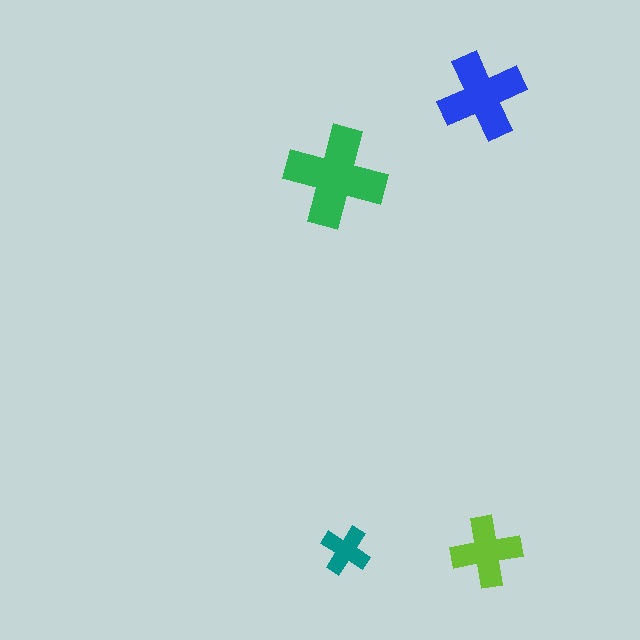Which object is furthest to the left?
The green cross is leftmost.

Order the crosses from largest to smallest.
the green one, the blue one, the lime one, the teal one.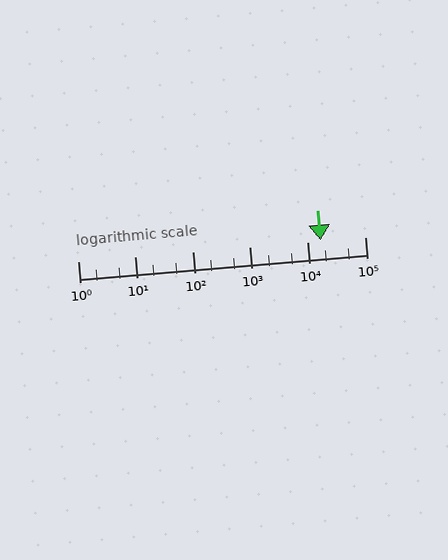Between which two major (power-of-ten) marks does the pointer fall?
The pointer is between 10000 and 100000.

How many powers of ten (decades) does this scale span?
The scale spans 5 decades, from 1 to 100000.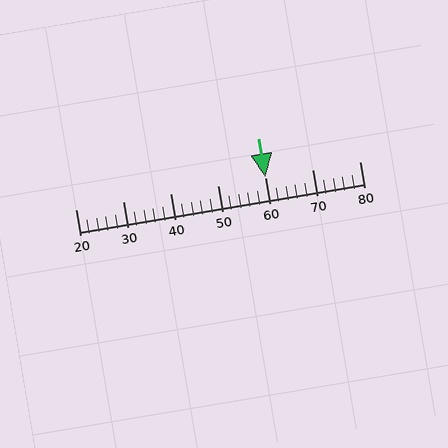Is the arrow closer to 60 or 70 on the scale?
The arrow is closer to 60.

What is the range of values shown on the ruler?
The ruler shows values from 20 to 80.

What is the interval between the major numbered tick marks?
The major tick marks are spaced 10 units apart.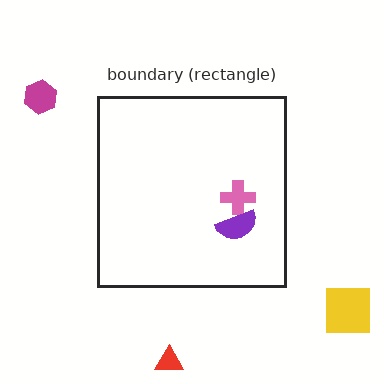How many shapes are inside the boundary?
2 inside, 3 outside.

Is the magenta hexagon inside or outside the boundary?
Outside.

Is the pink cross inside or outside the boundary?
Inside.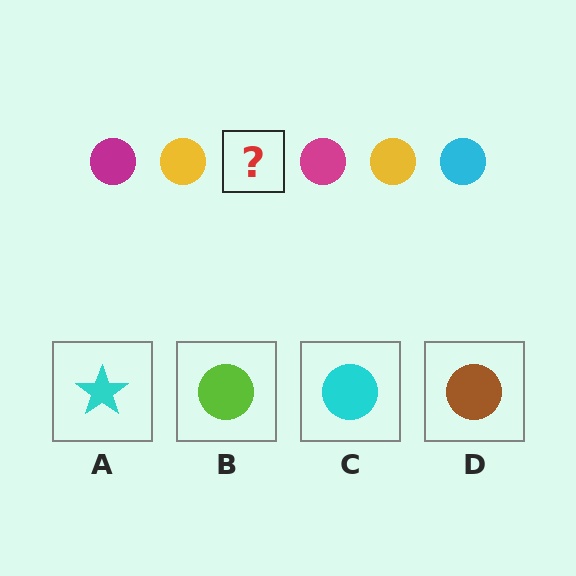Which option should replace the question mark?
Option C.